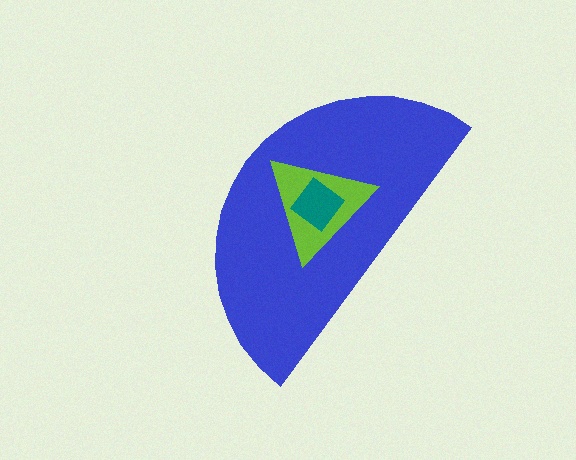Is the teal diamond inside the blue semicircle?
Yes.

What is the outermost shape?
The blue semicircle.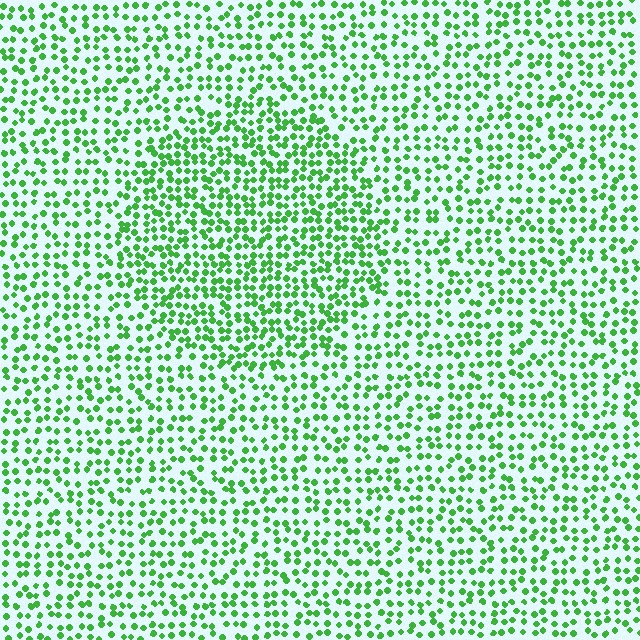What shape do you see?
I see a circle.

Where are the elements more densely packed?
The elements are more densely packed inside the circle boundary.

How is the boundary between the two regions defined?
The boundary is defined by a change in element density (approximately 1.5x ratio). All elements are the same color, size, and shape.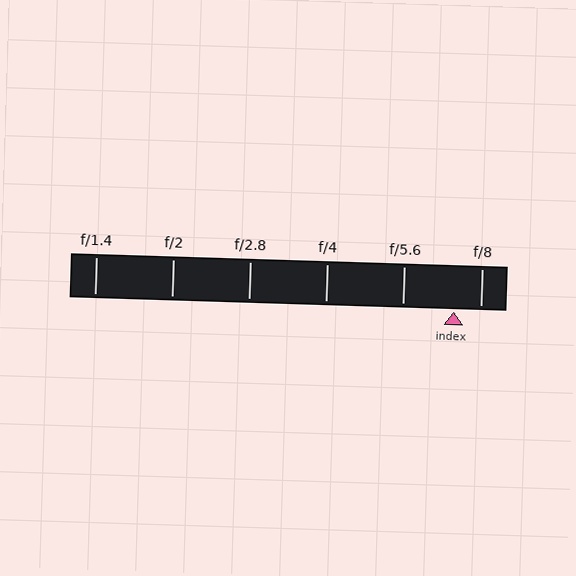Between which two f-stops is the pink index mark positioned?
The index mark is between f/5.6 and f/8.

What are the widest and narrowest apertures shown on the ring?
The widest aperture shown is f/1.4 and the narrowest is f/8.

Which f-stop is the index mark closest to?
The index mark is closest to f/8.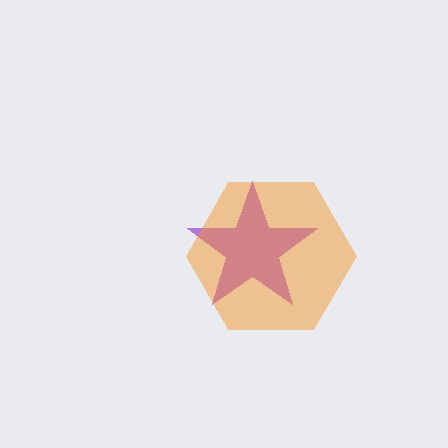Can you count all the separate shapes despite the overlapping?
Yes, there are 2 separate shapes.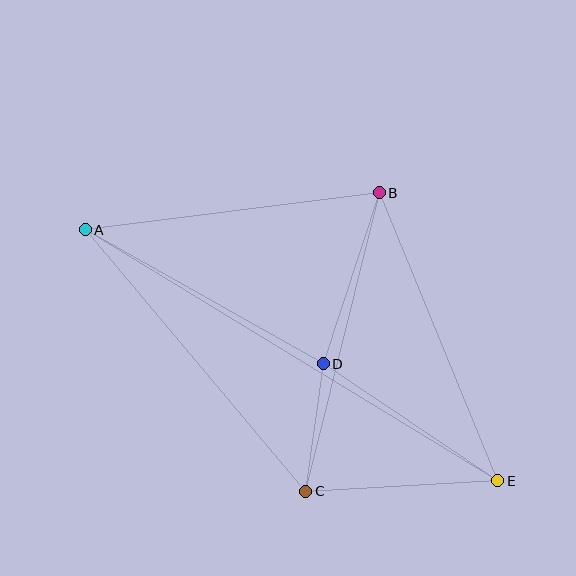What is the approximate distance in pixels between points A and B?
The distance between A and B is approximately 296 pixels.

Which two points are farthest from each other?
Points A and E are farthest from each other.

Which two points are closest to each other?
Points C and D are closest to each other.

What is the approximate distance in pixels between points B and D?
The distance between B and D is approximately 180 pixels.